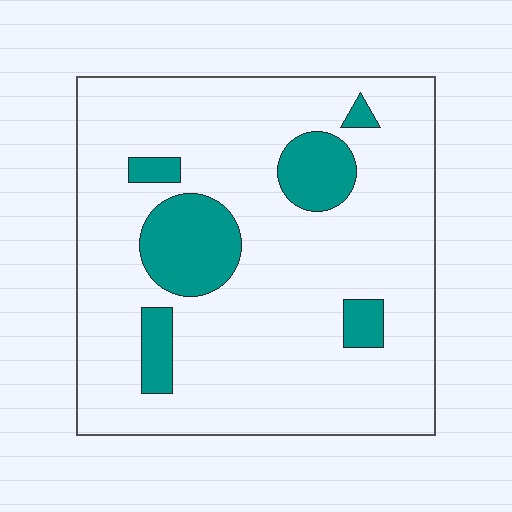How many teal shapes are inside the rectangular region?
6.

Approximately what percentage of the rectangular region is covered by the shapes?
Approximately 15%.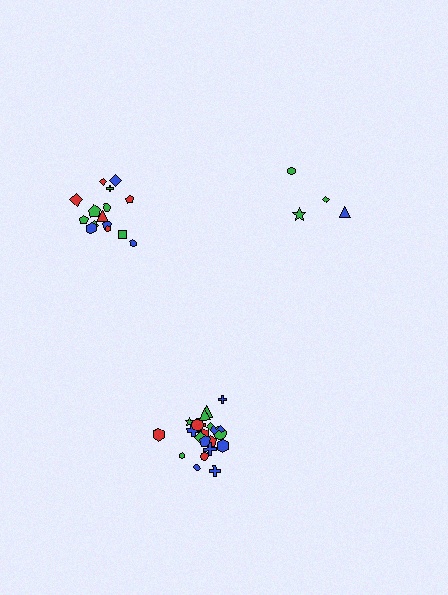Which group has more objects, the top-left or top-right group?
The top-left group.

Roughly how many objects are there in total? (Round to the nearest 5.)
Roughly 40 objects in total.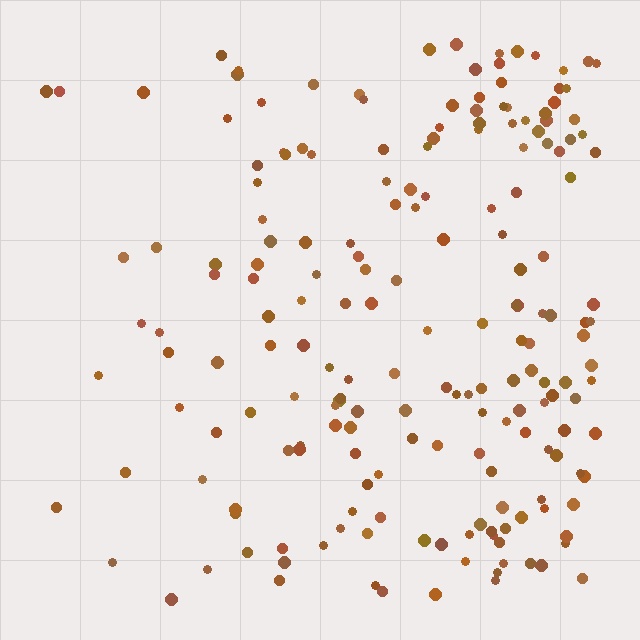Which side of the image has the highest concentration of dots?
The right.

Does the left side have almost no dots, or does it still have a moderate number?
Still a moderate number, just noticeably fewer than the right.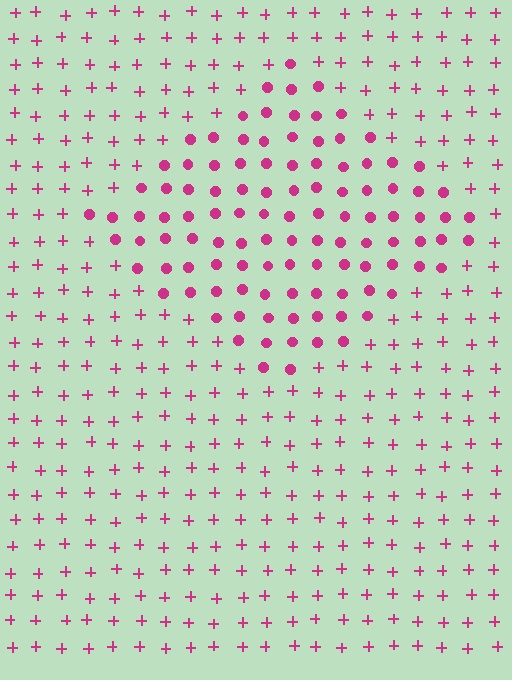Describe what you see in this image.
The image is filled with small magenta elements arranged in a uniform grid. A diamond-shaped region contains circles, while the surrounding area contains plus signs. The boundary is defined purely by the change in element shape.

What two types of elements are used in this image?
The image uses circles inside the diamond region and plus signs outside it.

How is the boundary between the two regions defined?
The boundary is defined by a change in element shape: circles inside vs. plus signs outside. All elements share the same color and spacing.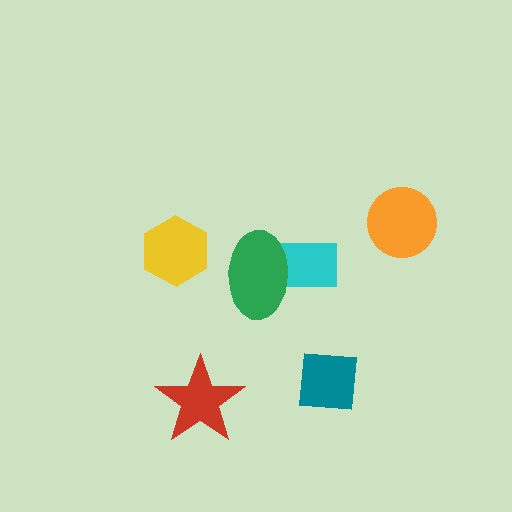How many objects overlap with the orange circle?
0 objects overlap with the orange circle.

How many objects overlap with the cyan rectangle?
1 object overlaps with the cyan rectangle.